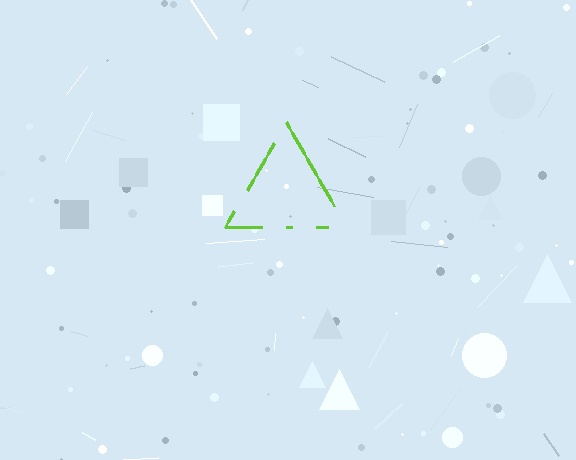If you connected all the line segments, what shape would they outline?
They would outline a triangle.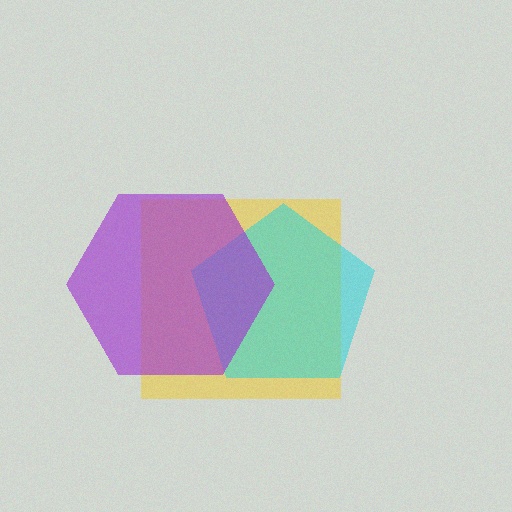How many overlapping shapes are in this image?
There are 3 overlapping shapes in the image.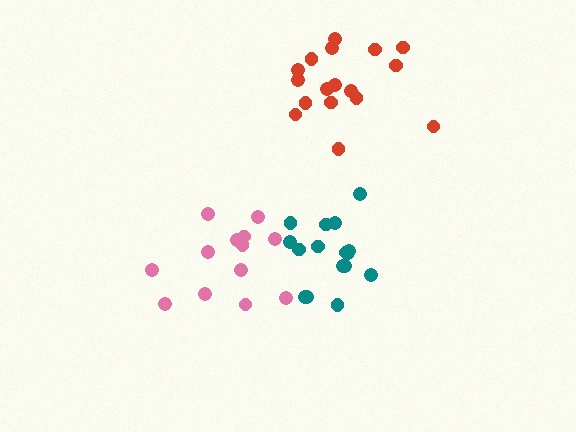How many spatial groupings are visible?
There are 3 spatial groupings.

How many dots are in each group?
Group 1: 17 dots, Group 2: 13 dots, Group 3: 16 dots (46 total).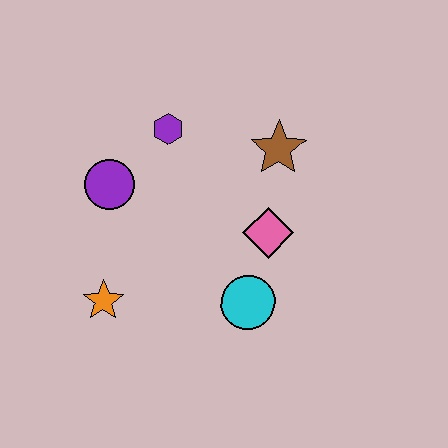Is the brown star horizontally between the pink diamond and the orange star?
No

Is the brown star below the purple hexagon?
Yes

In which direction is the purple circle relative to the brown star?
The purple circle is to the left of the brown star.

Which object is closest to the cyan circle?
The pink diamond is closest to the cyan circle.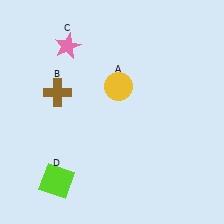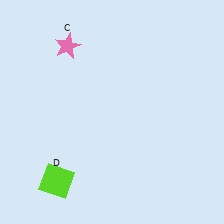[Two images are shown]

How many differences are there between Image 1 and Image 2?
There are 2 differences between the two images.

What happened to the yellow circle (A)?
The yellow circle (A) was removed in Image 2. It was in the top-right area of Image 1.